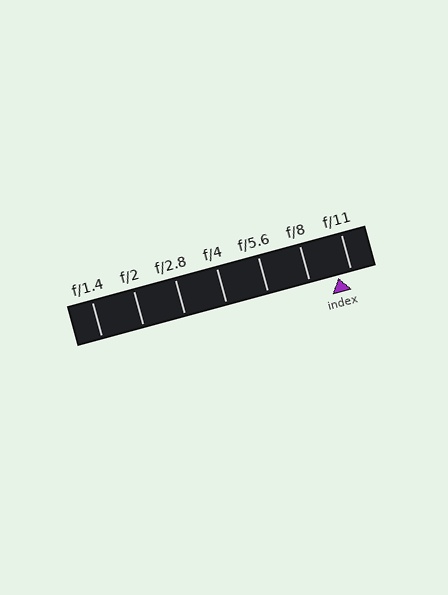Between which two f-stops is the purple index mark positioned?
The index mark is between f/8 and f/11.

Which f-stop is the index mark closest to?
The index mark is closest to f/11.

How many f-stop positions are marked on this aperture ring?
There are 7 f-stop positions marked.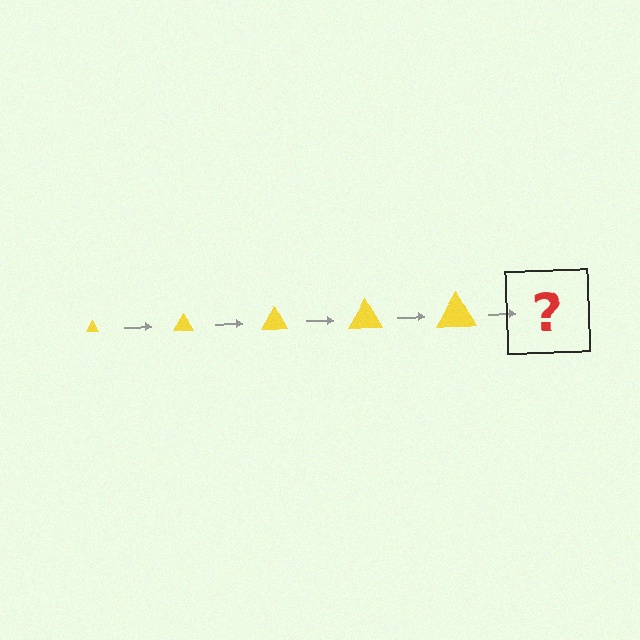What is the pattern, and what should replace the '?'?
The pattern is that the triangle gets progressively larger each step. The '?' should be a yellow triangle, larger than the previous one.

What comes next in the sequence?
The next element should be a yellow triangle, larger than the previous one.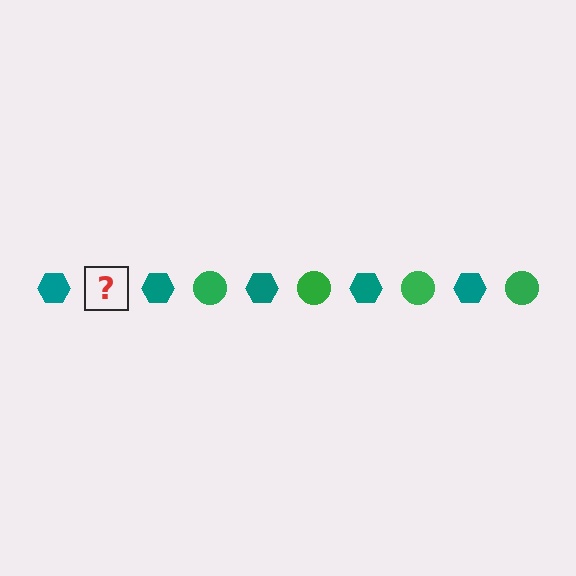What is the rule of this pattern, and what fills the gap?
The rule is that the pattern alternates between teal hexagon and green circle. The gap should be filled with a green circle.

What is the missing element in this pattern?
The missing element is a green circle.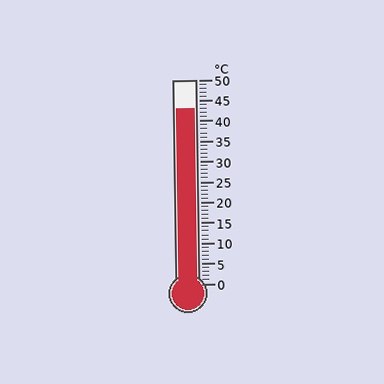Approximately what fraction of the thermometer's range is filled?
The thermometer is filled to approximately 85% of its range.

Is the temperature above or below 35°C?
The temperature is above 35°C.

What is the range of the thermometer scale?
The thermometer scale ranges from 0°C to 50°C.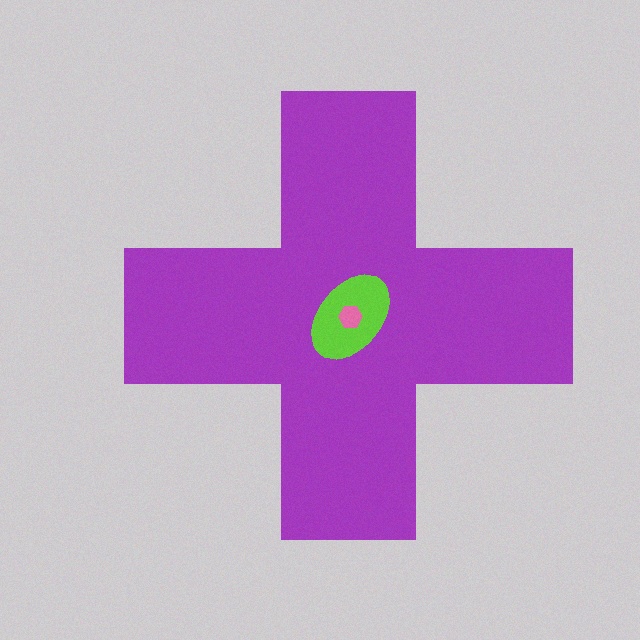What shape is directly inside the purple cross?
The lime ellipse.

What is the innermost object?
The pink hexagon.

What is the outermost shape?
The purple cross.